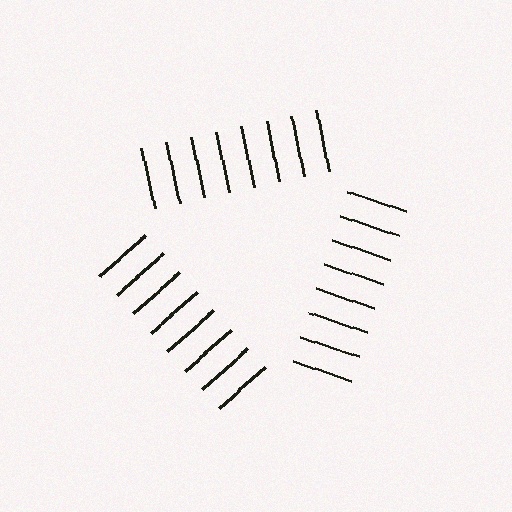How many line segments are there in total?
24 — 8 along each of the 3 edges.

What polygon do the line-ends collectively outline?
An illusory triangle — the line segments terminate on its edges but no continuous stroke is drawn.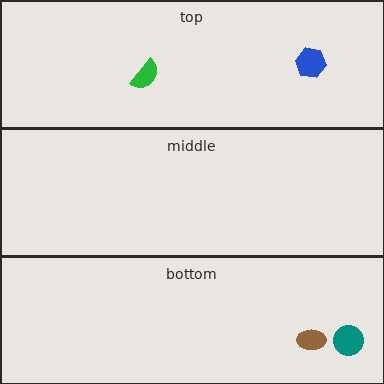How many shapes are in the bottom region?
2.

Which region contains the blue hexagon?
The top region.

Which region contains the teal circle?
The bottom region.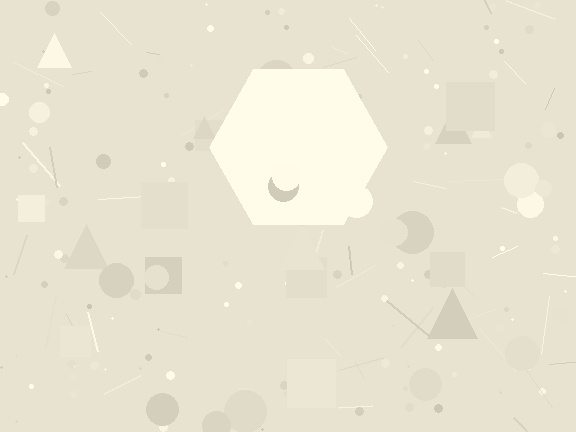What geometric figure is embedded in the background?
A hexagon is embedded in the background.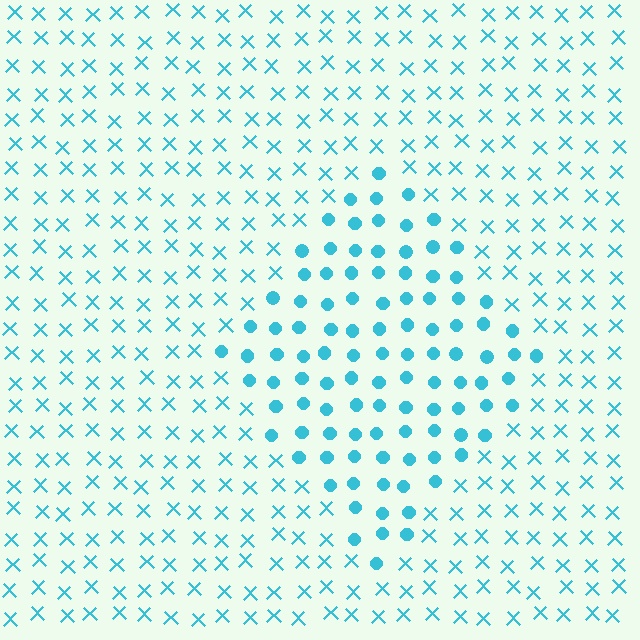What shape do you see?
I see a diamond.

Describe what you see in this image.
The image is filled with small cyan elements arranged in a uniform grid. A diamond-shaped region contains circles, while the surrounding area contains X marks. The boundary is defined purely by the change in element shape.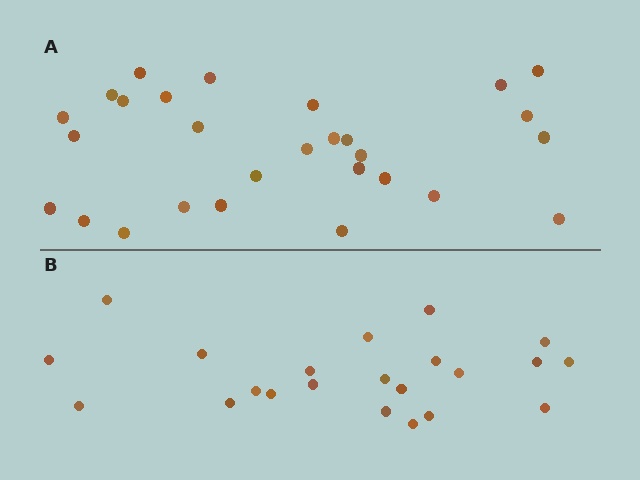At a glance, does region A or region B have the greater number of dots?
Region A (the top region) has more dots.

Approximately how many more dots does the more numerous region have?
Region A has about 6 more dots than region B.